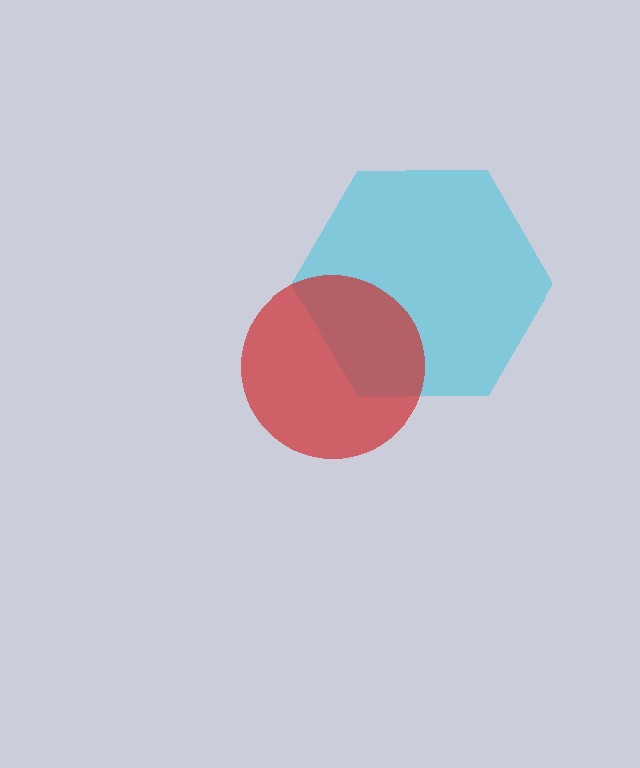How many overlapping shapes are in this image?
There are 2 overlapping shapes in the image.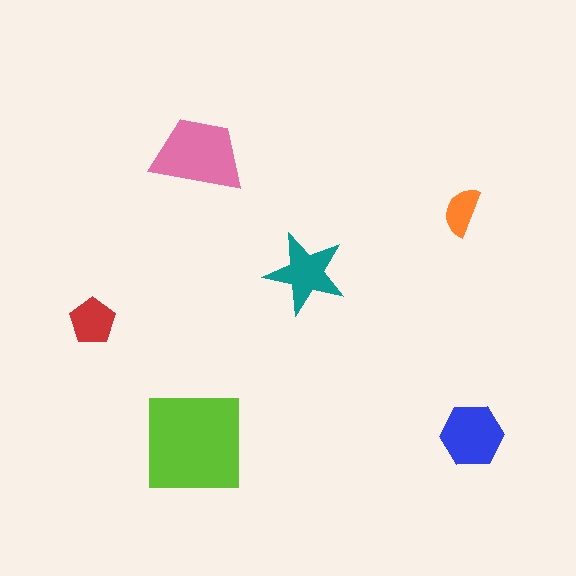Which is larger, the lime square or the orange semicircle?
The lime square.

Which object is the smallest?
The orange semicircle.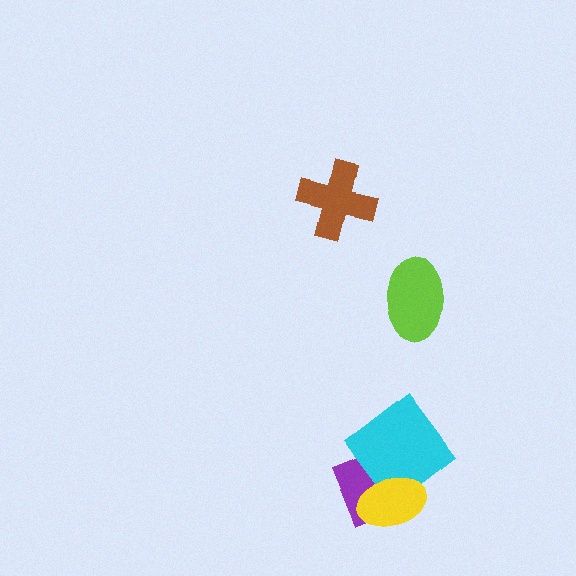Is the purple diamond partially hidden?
Yes, it is partially covered by another shape.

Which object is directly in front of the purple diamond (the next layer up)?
The cyan diamond is directly in front of the purple diamond.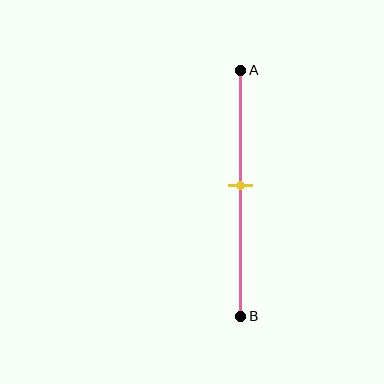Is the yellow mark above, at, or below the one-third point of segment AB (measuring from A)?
The yellow mark is below the one-third point of segment AB.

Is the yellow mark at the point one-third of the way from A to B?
No, the mark is at about 45% from A, not at the 33% one-third point.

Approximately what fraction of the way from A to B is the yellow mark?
The yellow mark is approximately 45% of the way from A to B.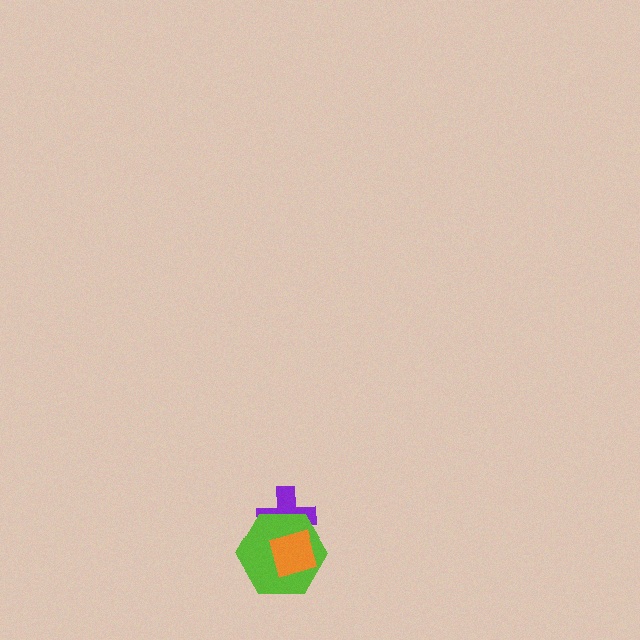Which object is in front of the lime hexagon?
The orange diamond is in front of the lime hexagon.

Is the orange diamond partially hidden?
No, no other shape covers it.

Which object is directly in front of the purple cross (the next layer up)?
The lime hexagon is directly in front of the purple cross.